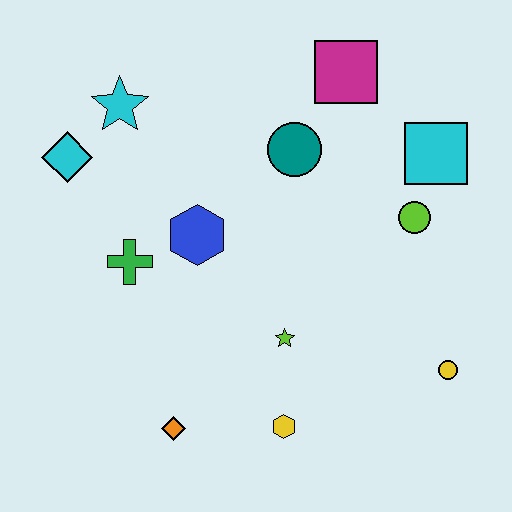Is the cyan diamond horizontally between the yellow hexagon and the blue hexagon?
No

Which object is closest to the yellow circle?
The lime circle is closest to the yellow circle.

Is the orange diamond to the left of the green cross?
No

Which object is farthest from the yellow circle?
The cyan diamond is farthest from the yellow circle.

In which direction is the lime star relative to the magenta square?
The lime star is below the magenta square.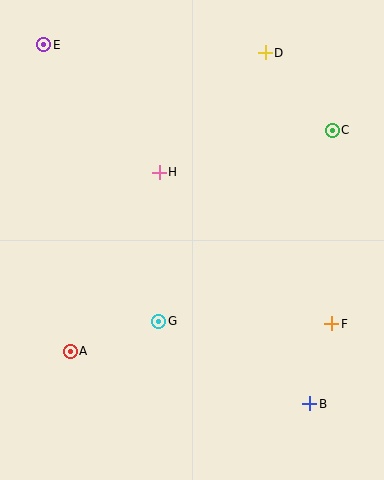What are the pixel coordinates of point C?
Point C is at (332, 130).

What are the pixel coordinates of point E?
Point E is at (44, 45).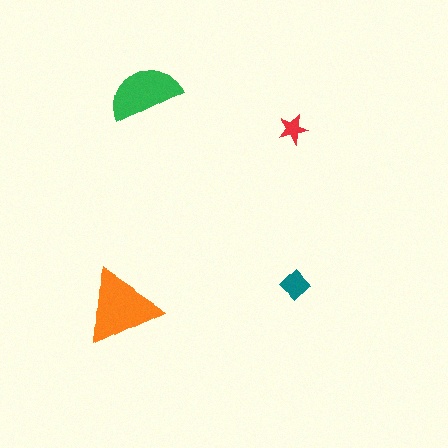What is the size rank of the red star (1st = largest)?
4th.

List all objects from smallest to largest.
The red star, the teal diamond, the green semicircle, the orange triangle.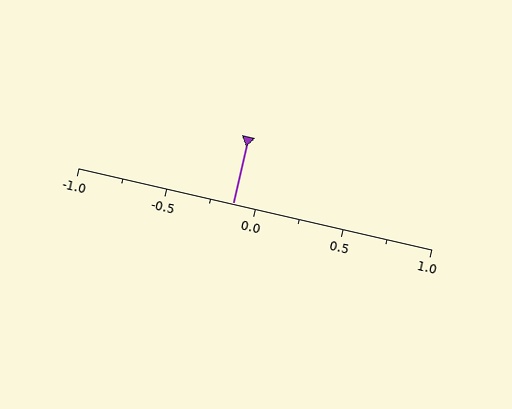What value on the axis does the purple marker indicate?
The marker indicates approximately -0.12.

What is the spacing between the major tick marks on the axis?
The major ticks are spaced 0.5 apart.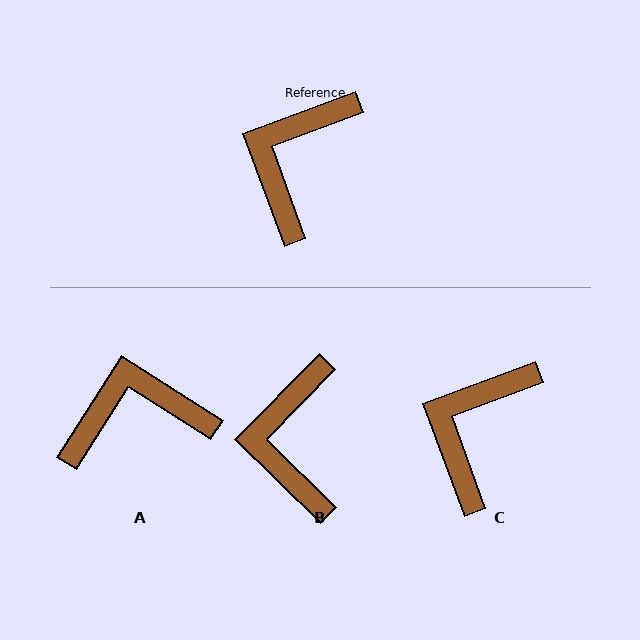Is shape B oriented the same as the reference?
No, it is off by about 25 degrees.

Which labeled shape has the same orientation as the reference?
C.